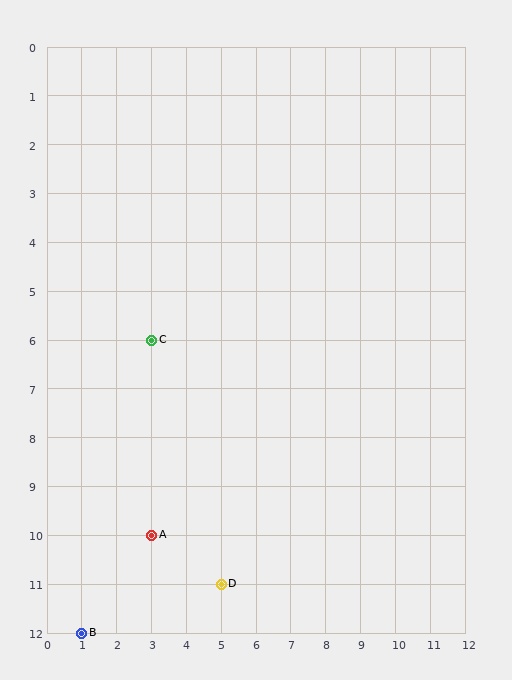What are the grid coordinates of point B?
Point B is at grid coordinates (1, 12).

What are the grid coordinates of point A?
Point A is at grid coordinates (3, 10).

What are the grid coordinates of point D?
Point D is at grid coordinates (5, 11).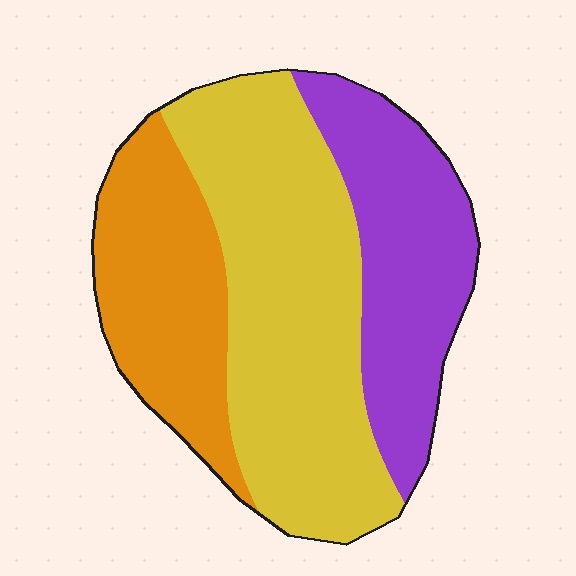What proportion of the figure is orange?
Orange covers about 25% of the figure.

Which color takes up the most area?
Yellow, at roughly 45%.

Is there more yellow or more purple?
Yellow.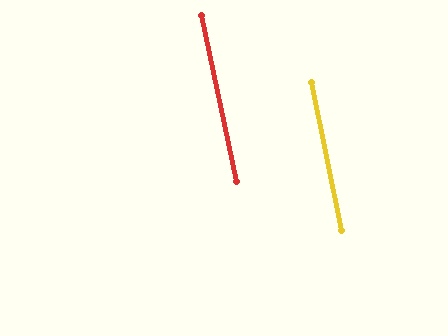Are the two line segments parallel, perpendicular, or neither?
Parallel — their directions differ by only 0.5°.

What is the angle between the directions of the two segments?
Approximately 0 degrees.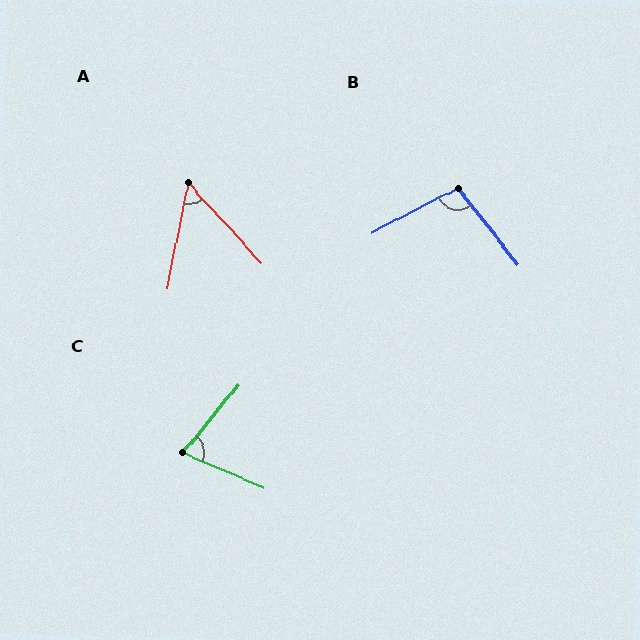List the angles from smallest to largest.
A (54°), C (74°), B (100°).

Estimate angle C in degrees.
Approximately 74 degrees.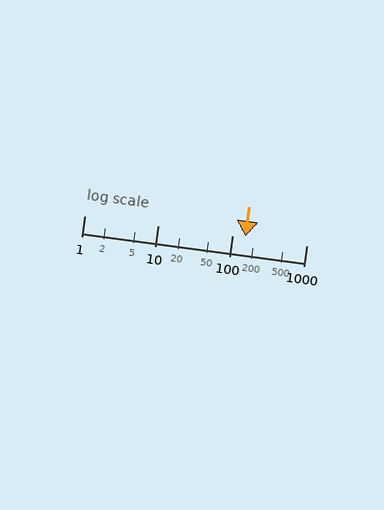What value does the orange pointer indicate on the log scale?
The pointer indicates approximately 150.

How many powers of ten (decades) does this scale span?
The scale spans 3 decades, from 1 to 1000.